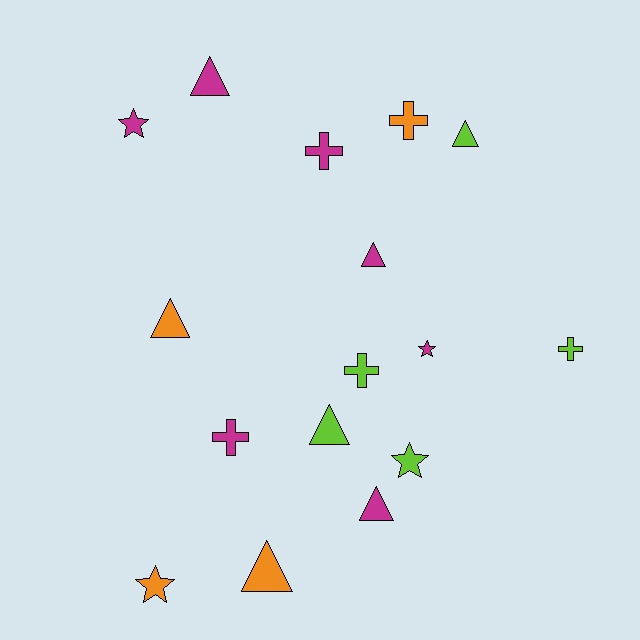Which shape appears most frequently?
Triangle, with 7 objects.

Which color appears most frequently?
Magenta, with 7 objects.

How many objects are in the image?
There are 16 objects.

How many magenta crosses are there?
There are 2 magenta crosses.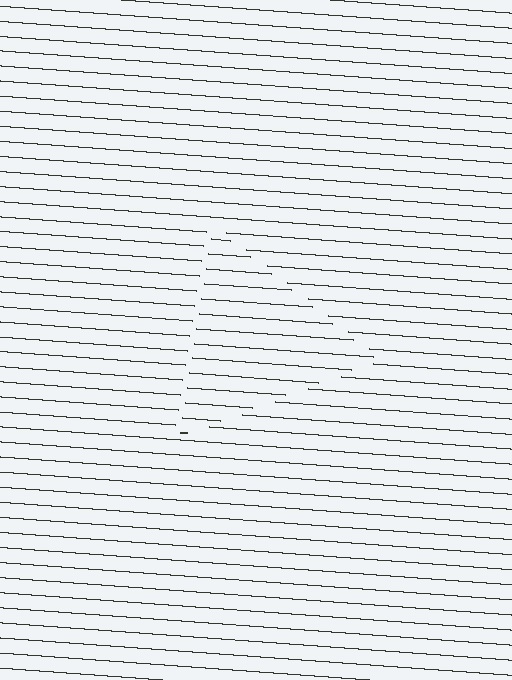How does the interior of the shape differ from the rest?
The interior of the shape contains the same grating, shifted by half a period — the contour is defined by the phase discontinuity where line-ends from the inner and outer gratings abut.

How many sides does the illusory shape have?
3 sides — the line-ends trace a triangle.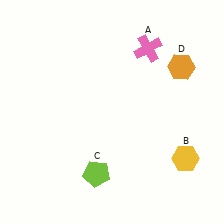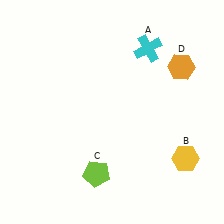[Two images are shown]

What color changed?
The cross (A) changed from pink in Image 1 to cyan in Image 2.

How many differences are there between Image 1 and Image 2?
There is 1 difference between the two images.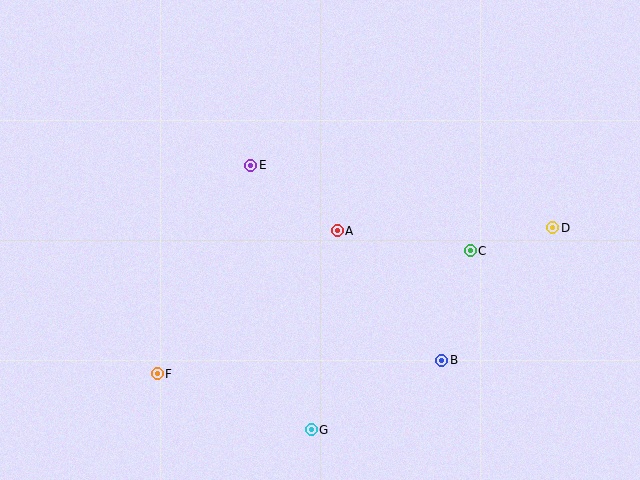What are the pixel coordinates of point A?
Point A is at (337, 231).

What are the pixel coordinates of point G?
Point G is at (311, 430).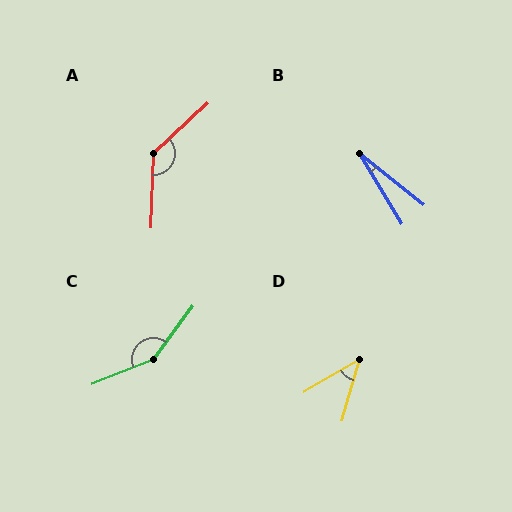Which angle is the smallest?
B, at approximately 20 degrees.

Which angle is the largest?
C, at approximately 148 degrees.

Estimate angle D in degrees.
Approximately 44 degrees.